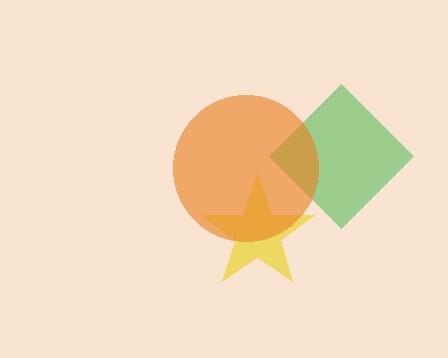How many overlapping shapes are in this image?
There are 3 overlapping shapes in the image.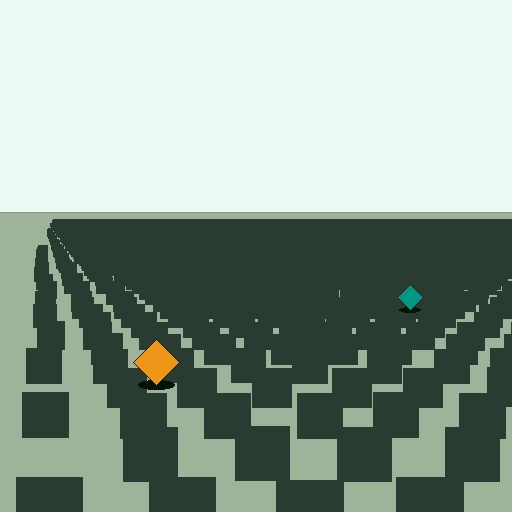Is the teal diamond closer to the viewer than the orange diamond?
No. The orange diamond is closer — you can tell from the texture gradient: the ground texture is coarser near it.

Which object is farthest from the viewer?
The teal diamond is farthest from the viewer. It appears smaller and the ground texture around it is denser.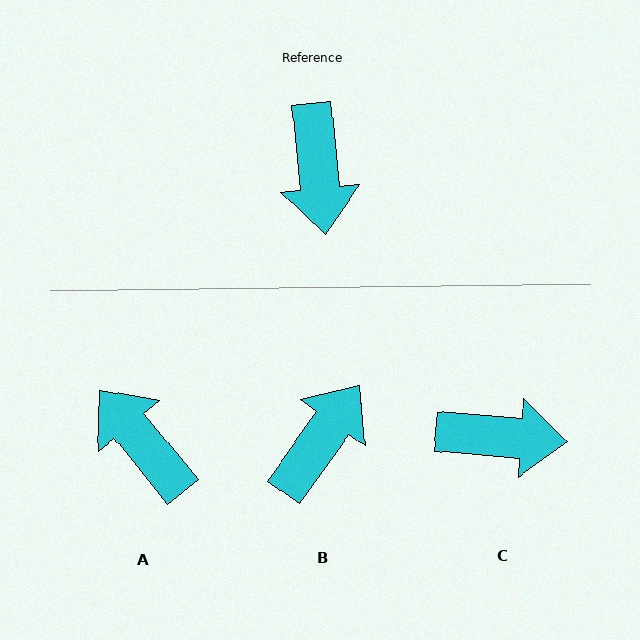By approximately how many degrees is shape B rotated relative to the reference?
Approximately 138 degrees counter-clockwise.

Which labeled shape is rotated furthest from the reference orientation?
A, about 146 degrees away.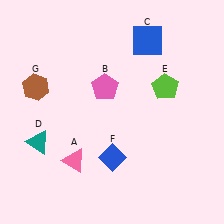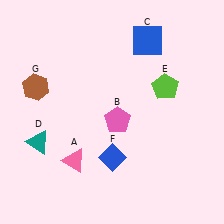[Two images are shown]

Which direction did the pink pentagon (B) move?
The pink pentagon (B) moved down.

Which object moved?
The pink pentagon (B) moved down.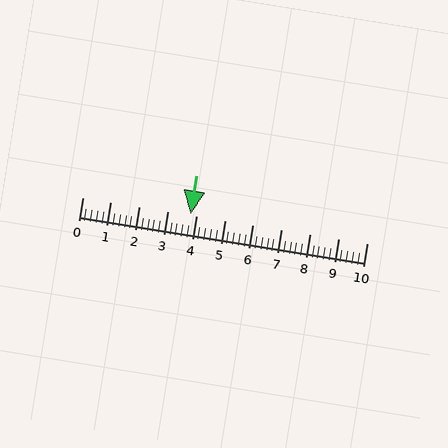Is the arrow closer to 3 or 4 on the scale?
The arrow is closer to 4.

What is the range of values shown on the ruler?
The ruler shows values from 0 to 10.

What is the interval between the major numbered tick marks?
The major tick marks are spaced 1 units apart.